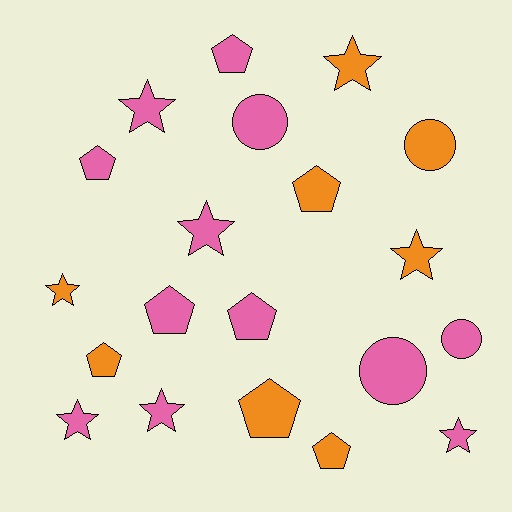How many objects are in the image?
There are 20 objects.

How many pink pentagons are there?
There are 4 pink pentagons.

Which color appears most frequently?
Pink, with 12 objects.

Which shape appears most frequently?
Pentagon, with 8 objects.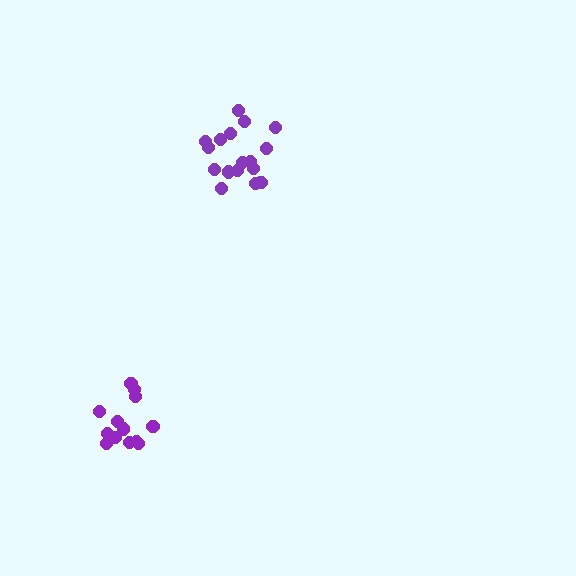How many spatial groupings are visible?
There are 2 spatial groupings.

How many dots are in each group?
Group 1: 14 dots, Group 2: 17 dots (31 total).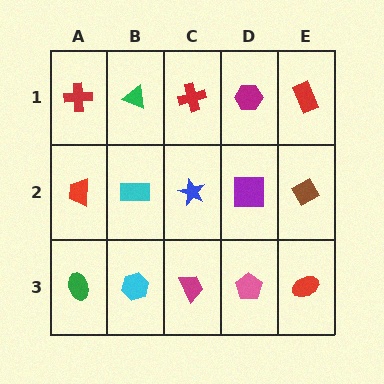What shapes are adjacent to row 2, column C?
A red cross (row 1, column C), a magenta trapezoid (row 3, column C), a cyan rectangle (row 2, column B), a purple square (row 2, column D).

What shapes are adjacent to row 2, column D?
A magenta hexagon (row 1, column D), a pink pentagon (row 3, column D), a blue star (row 2, column C), a brown diamond (row 2, column E).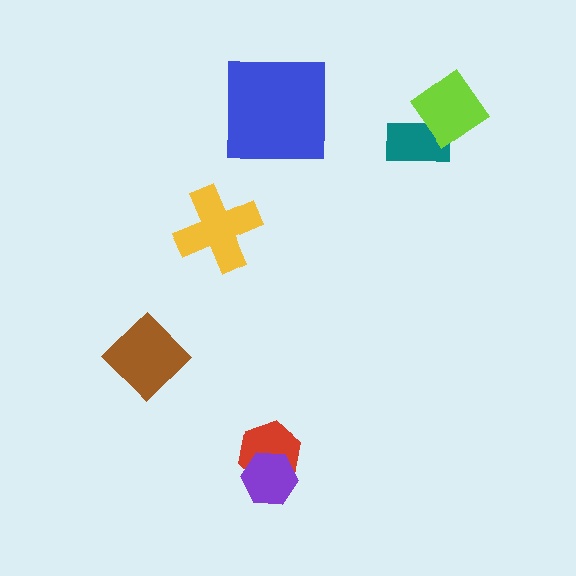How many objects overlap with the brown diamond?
0 objects overlap with the brown diamond.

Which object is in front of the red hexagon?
The purple hexagon is in front of the red hexagon.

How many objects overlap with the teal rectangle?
1 object overlaps with the teal rectangle.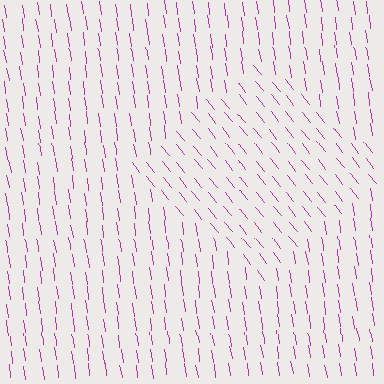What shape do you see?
I see a diamond.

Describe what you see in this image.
The image is filled with small magenta line segments. A diamond region in the image has lines oriented differently from the surrounding lines, creating a visible texture boundary.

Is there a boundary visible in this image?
Yes, there is a texture boundary formed by a change in line orientation.